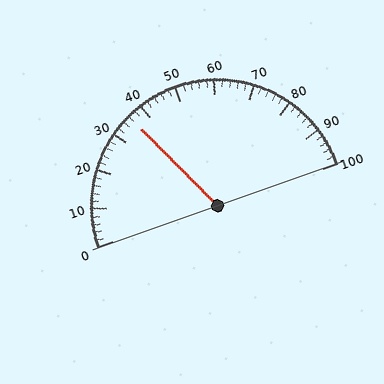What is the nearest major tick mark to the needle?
The nearest major tick mark is 40.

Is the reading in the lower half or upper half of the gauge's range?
The reading is in the lower half of the range (0 to 100).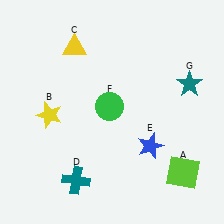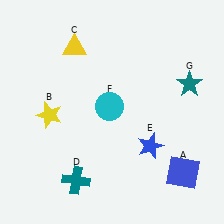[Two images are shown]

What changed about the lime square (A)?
In Image 1, A is lime. In Image 2, it changed to blue.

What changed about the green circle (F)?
In Image 1, F is green. In Image 2, it changed to cyan.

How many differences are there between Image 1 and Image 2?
There are 2 differences between the two images.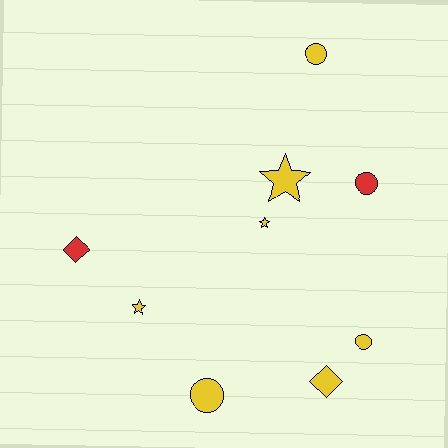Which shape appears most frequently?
Circle, with 4 objects.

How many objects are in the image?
There are 9 objects.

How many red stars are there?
There are no red stars.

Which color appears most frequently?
Yellow, with 7 objects.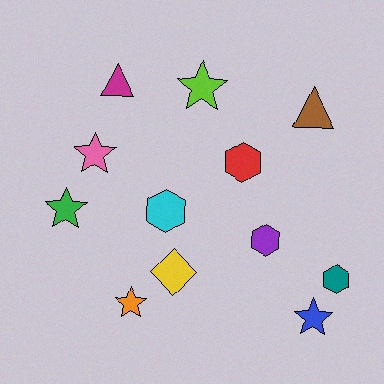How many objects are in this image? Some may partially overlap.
There are 12 objects.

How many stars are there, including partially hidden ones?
There are 5 stars.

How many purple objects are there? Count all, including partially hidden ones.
There is 1 purple object.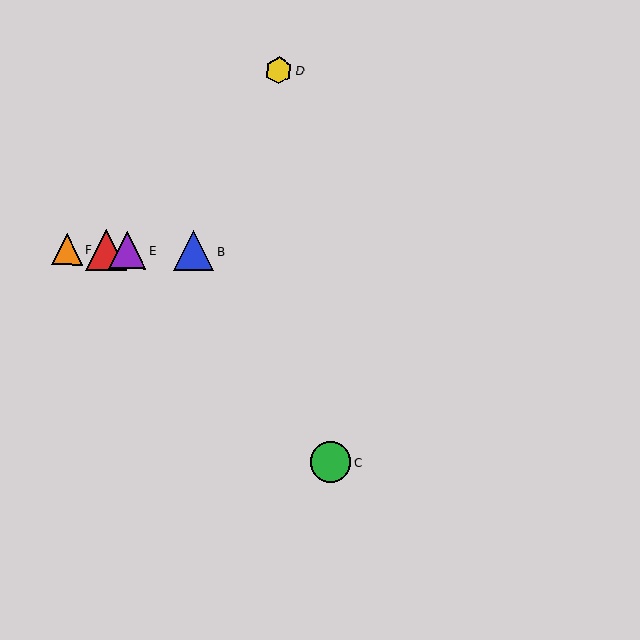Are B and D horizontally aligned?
No, B is at y≈251 and D is at y≈71.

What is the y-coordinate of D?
Object D is at y≈71.